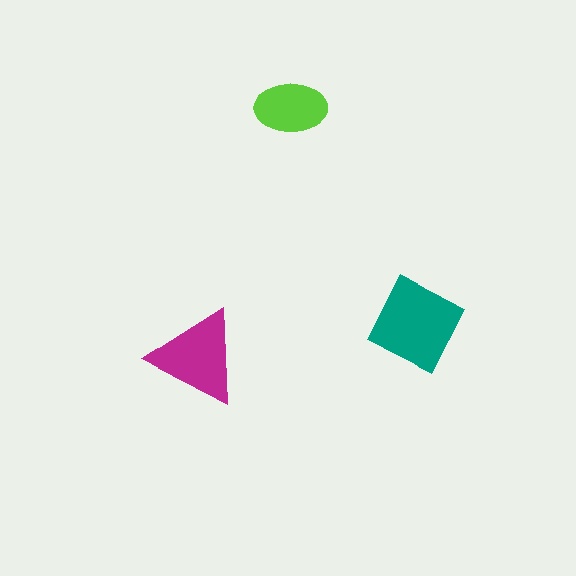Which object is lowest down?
The magenta triangle is bottommost.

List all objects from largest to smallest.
The teal diamond, the magenta triangle, the lime ellipse.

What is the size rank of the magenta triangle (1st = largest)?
2nd.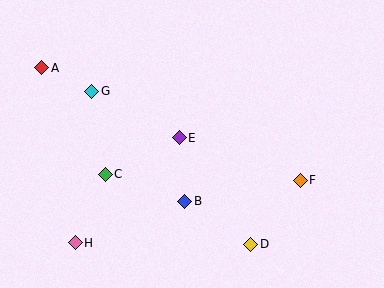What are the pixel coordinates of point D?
Point D is at (251, 244).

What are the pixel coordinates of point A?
Point A is at (42, 68).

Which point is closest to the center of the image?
Point E at (179, 138) is closest to the center.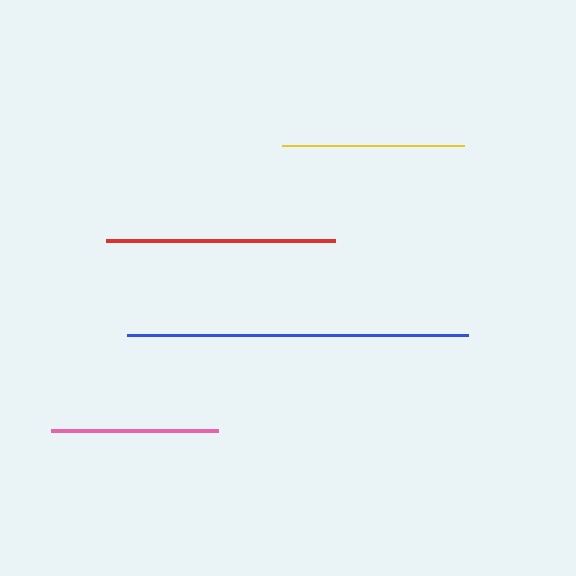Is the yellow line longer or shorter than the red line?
The red line is longer than the yellow line.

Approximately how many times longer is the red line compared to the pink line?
The red line is approximately 1.4 times the length of the pink line.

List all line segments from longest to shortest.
From longest to shortest: blue, red, yellow, pink.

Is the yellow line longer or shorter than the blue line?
The blue line is longer than the yellow line.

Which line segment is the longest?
The blue line is the longest at approximately 341 pixels.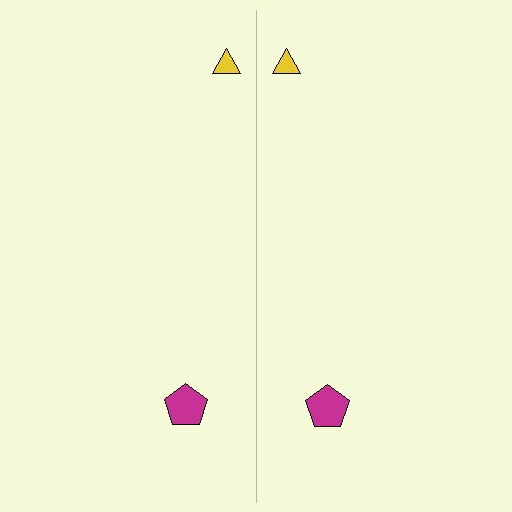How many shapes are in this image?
There are 4 shapes in this image.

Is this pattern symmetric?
Yes, this pattern has bilateral (reflection) symmetry.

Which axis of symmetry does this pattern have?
The pattern has a vertical axis of symmetry running through the center of the image.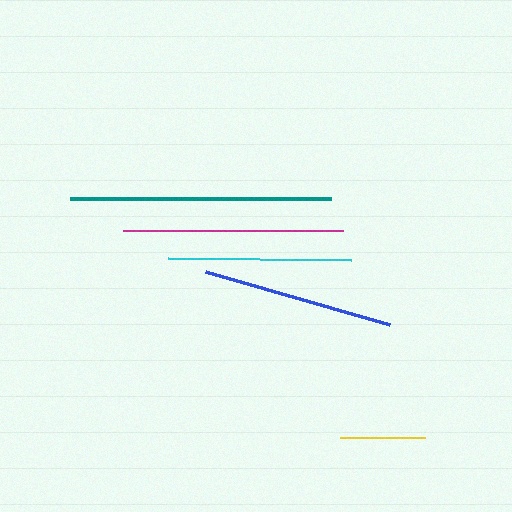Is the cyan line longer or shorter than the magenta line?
The magenta line is longer than the cyan line.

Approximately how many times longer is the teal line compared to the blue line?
The teal line is approximately 1.4 times the length of the blue line.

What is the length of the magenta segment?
The magenta segment is approximately 220 pixels long.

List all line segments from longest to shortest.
From longest to shortest: teal, magenta, blue, cyan, yellow.